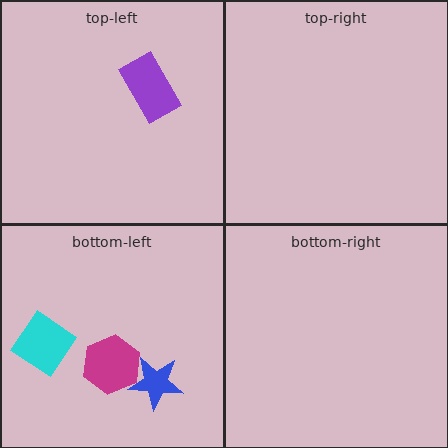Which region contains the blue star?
The bottom-left region.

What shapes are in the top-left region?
The purple rectangle.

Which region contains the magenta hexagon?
The bottom-left region.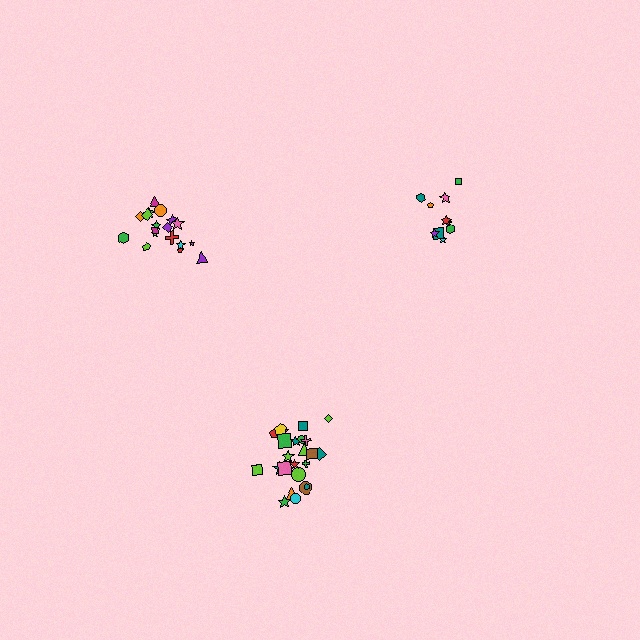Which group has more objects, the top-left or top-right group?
The top-left group.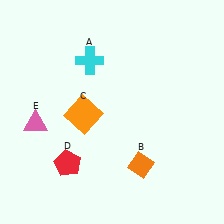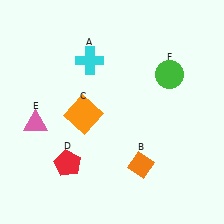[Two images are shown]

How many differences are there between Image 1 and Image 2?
There is 1 difference between the two images.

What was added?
A green circle (F) was added in Image 2.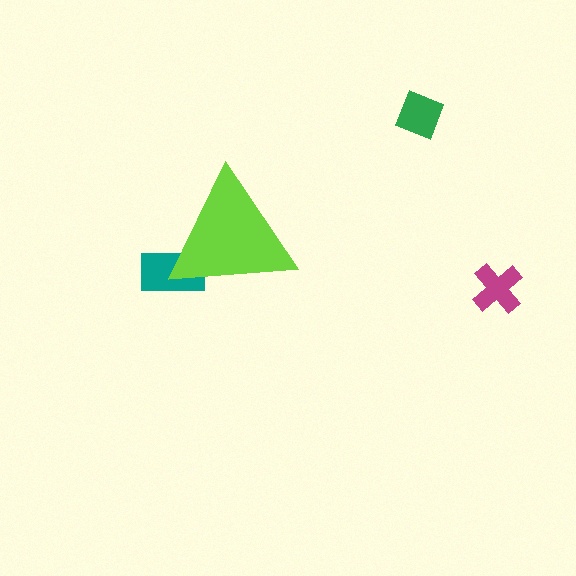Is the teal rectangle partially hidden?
Yes, the teal rectangle is partially hidden behind the lime triangle.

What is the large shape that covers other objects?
A lime triangle.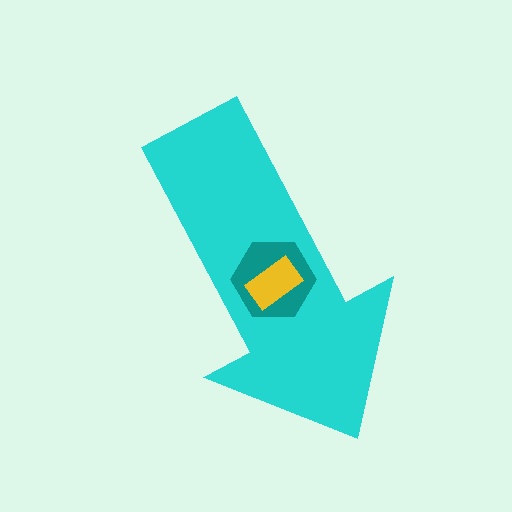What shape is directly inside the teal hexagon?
The yellow rectangle.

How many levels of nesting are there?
3.